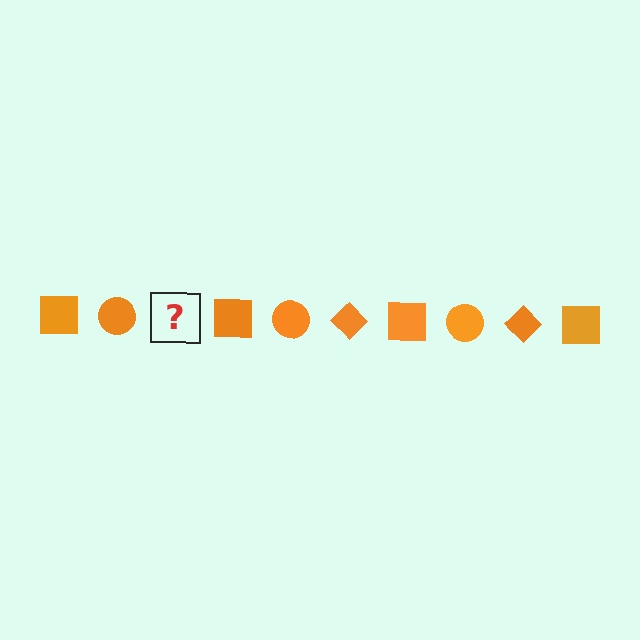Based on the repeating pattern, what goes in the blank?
The blank should be an orange diamond.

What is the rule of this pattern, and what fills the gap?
The rule is that the pattern cycles through square, circle, diamond shapes in orange. The gap should be filled with an orange diamond.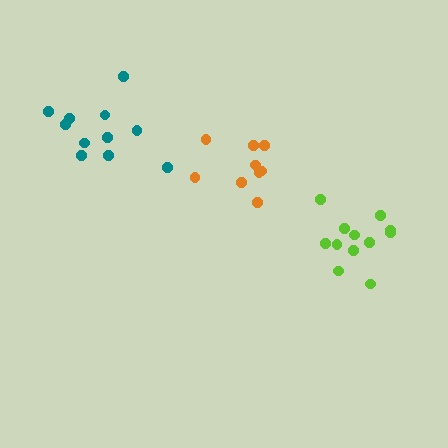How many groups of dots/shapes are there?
There are 3 groups.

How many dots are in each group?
Group 1: 9 dots, Group 2: 11 dots, Group 3: 12 dots (32 total).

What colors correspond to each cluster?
The clusters are colored: orange, teal, lime.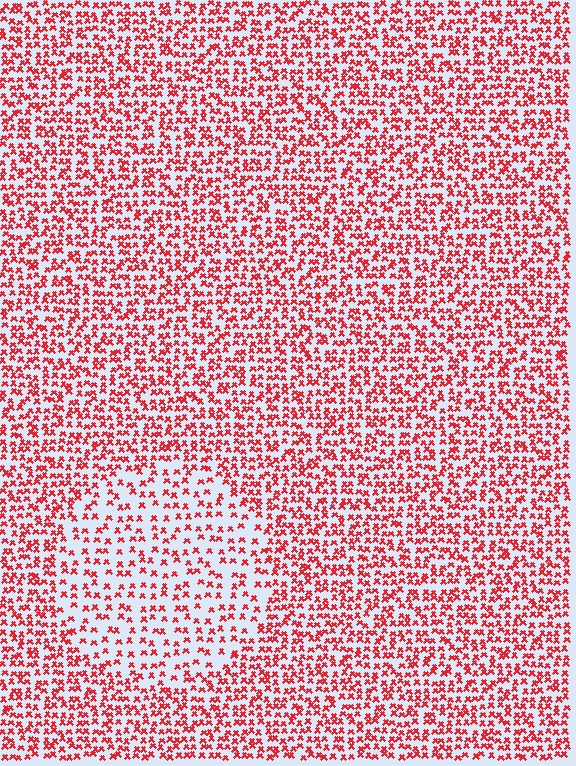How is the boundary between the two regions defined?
The boundary is defined by a change in element density (approximately 1.9x ratio). All elements are the same color, size, and shape.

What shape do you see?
I see a circle.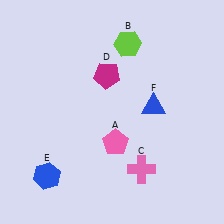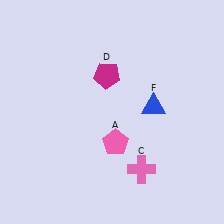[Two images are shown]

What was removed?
The lime hexagon (B), the blue hexagon (E) were removed in Image 2.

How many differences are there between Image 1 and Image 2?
There are 2 differences between the two images.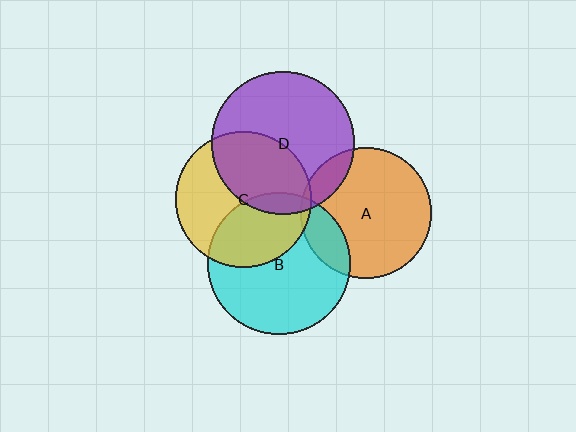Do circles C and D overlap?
Yes.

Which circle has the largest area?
Circle D (purple).